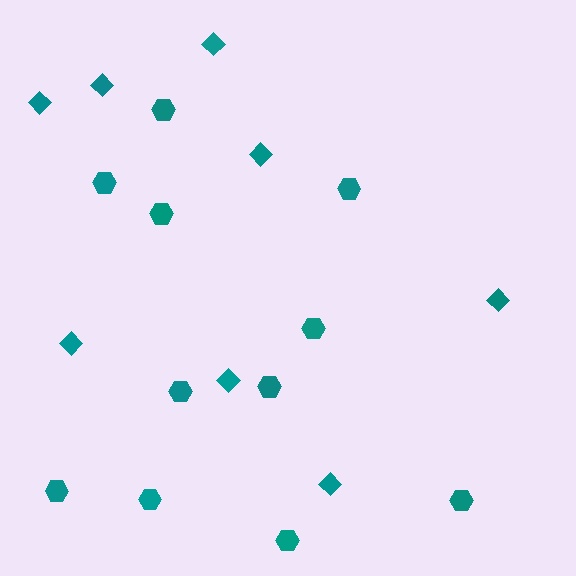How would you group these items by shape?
There are 2 groups: one group of hexagons (11) and one group of diamonds (8).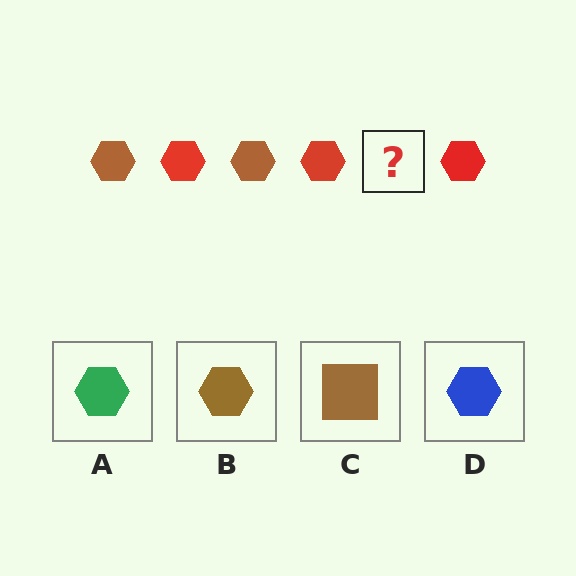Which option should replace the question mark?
Option B.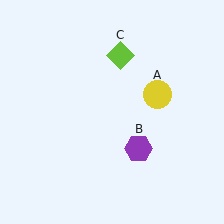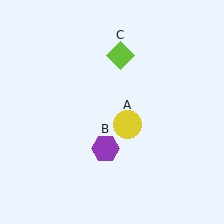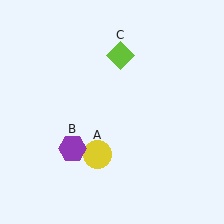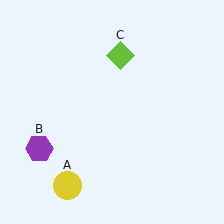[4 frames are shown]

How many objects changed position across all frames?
2 objects changed position: yellow circle (object A), purple hexagon (object B).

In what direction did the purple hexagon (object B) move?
The purple hexagon (object B) moved left.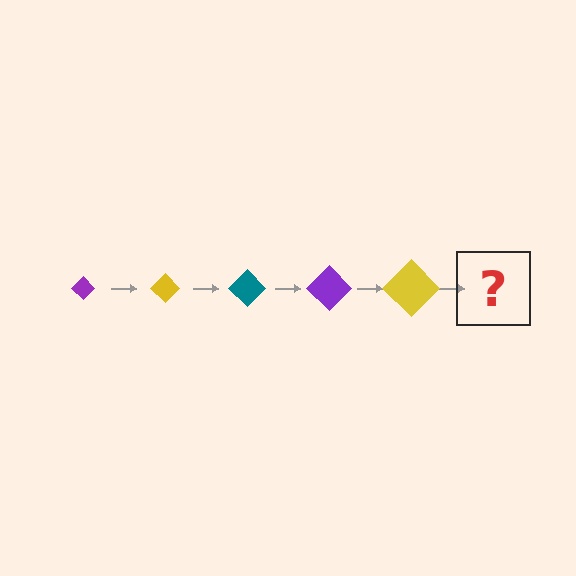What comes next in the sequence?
The next element should be a teal diamond, larger than the previous one.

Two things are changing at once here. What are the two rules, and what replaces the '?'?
The two rules are that the diamond grows larger each step and the color cycles through purple, yellow, and teal. The '?' should be a teal diamond, larger than the previous one.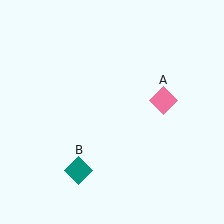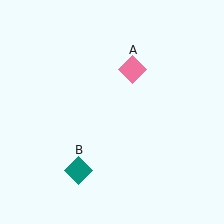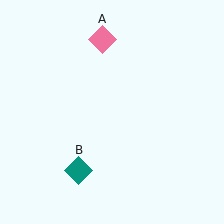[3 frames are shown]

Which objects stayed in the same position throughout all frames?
Teal diamond (object B) remained stationary.